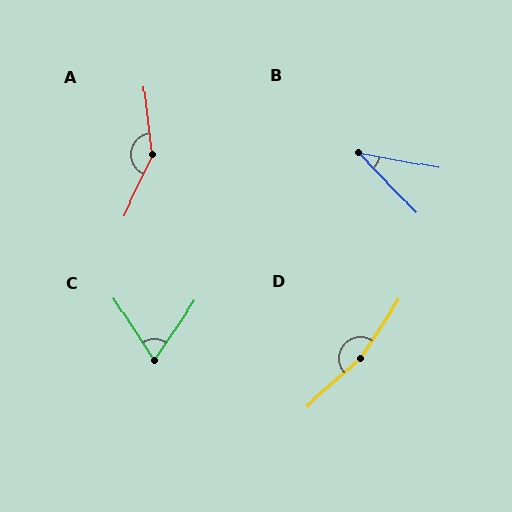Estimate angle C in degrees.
Approximately 67 degrees.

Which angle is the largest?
D, at approximately 165 degrees.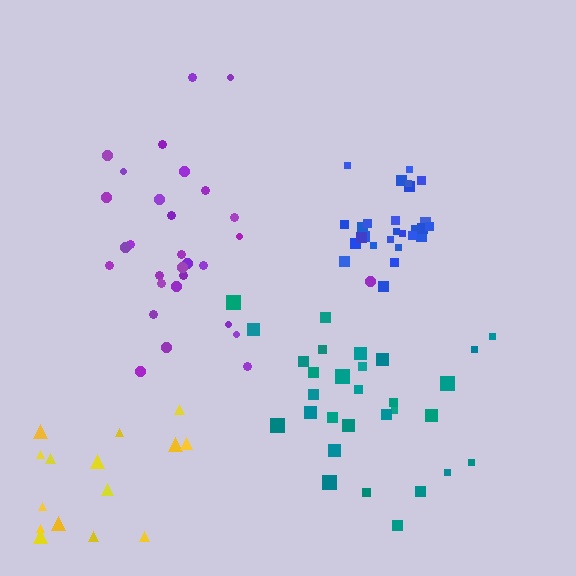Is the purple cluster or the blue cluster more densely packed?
Blue.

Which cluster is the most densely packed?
Blue.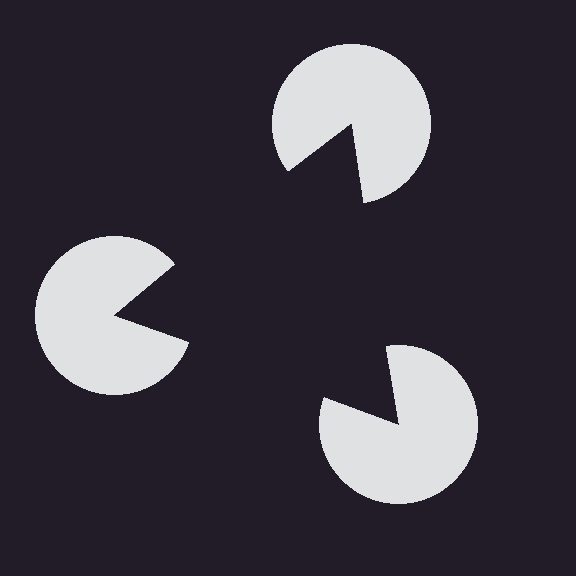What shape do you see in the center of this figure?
An illusory triangle — its edges are inferred from the aligned wedge cuts in the pac-man discs, not physically drawn.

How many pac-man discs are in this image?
There are 3 — one at each vertex of the illusory triangle.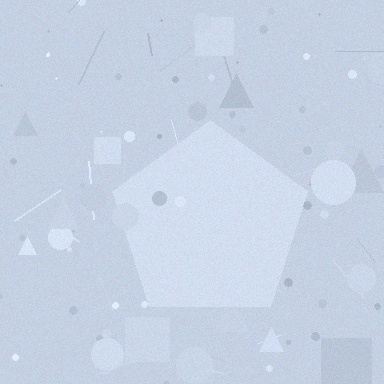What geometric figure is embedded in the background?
A pentagon is embedded in the background.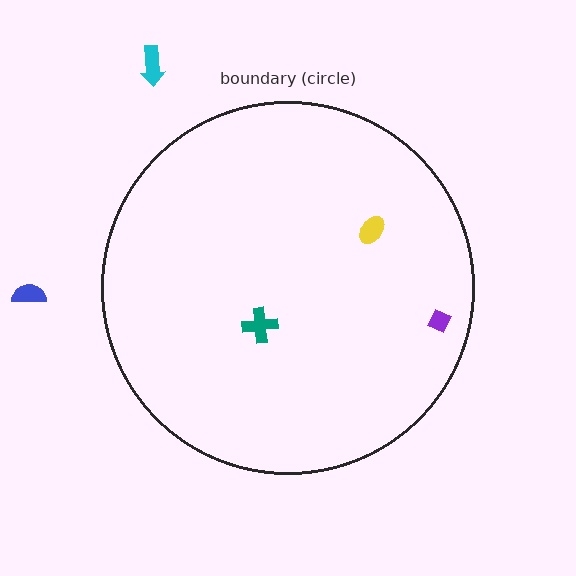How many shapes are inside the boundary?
3 inside, 2 outside.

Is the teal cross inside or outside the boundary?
Inside.